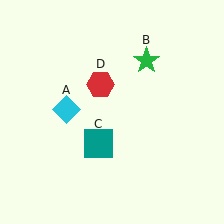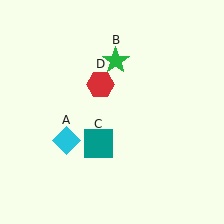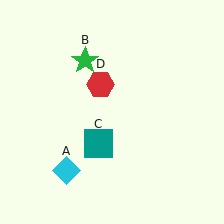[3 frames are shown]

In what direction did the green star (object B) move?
The green star (object B) moved left.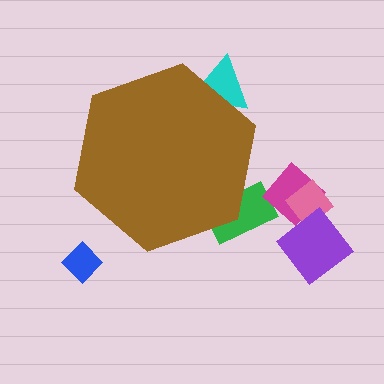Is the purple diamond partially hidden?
No, the purple diamond is fully visible.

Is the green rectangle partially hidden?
Yes, the green rectangle is partially hidden behind the brown hexagon.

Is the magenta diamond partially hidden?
No, the magenta diamond is fully visible.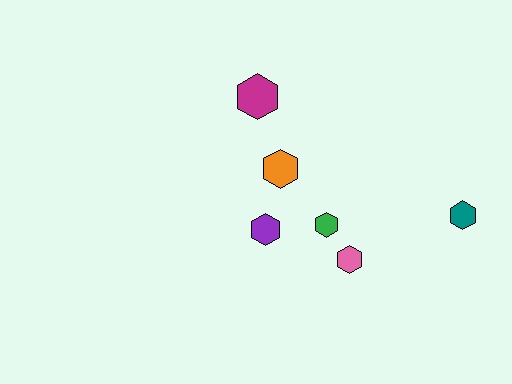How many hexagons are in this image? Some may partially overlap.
There are 6 hexagons.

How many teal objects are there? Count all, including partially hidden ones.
There is 1 teal object.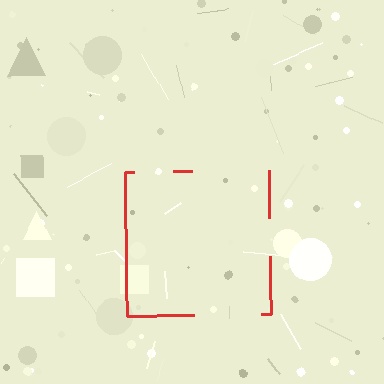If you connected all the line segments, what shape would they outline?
They would outline a square.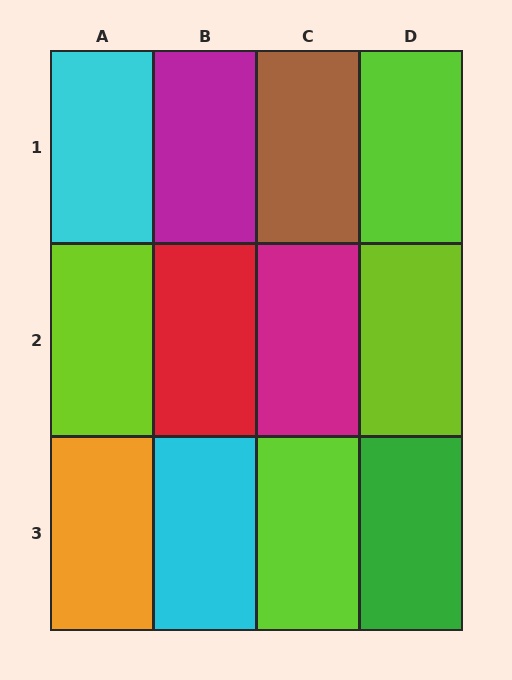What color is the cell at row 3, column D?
Green.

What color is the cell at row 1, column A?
Cyan.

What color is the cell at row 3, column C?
Lime.